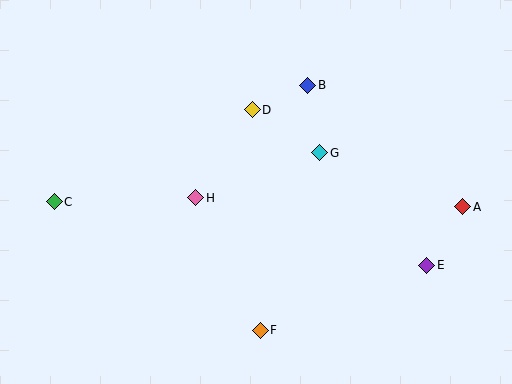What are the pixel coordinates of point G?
Point G is at (320, 153).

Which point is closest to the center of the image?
Point H at (196, 198) is closest to the center.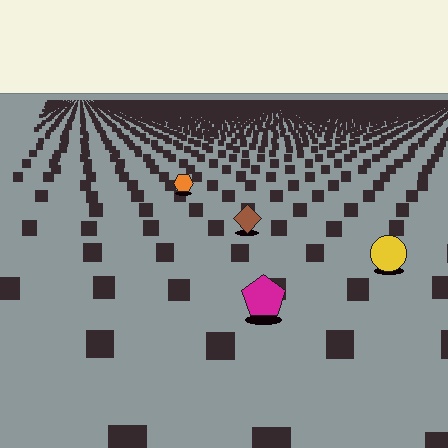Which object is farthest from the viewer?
The orange hexagon is farthest from the viewer. It appears smaller and the ground texture around it is denser.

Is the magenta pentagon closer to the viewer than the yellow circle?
Yes. The magenta pentagon is closer — you can tell from the texture gradient: the ground texture is coarser near it.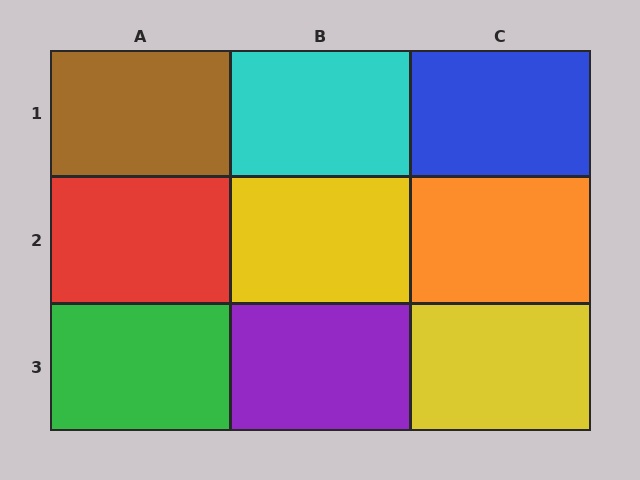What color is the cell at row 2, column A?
Red.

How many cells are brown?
1 cell is brown.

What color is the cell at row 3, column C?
Yellow.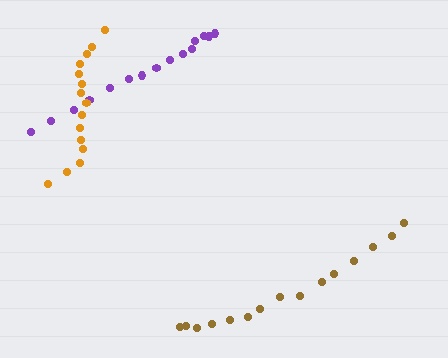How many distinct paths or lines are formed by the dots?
There are 3 distinct paths.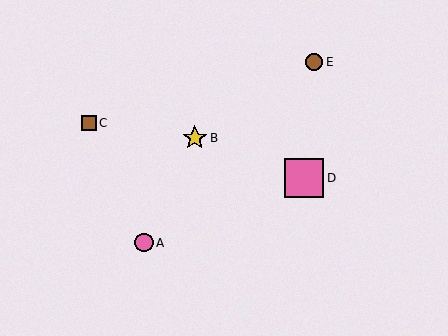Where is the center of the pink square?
The center of the pink square is at (304, 178).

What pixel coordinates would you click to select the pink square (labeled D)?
Click at (304, 178) to select the pink square D.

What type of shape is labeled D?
Shape D is a pink square.